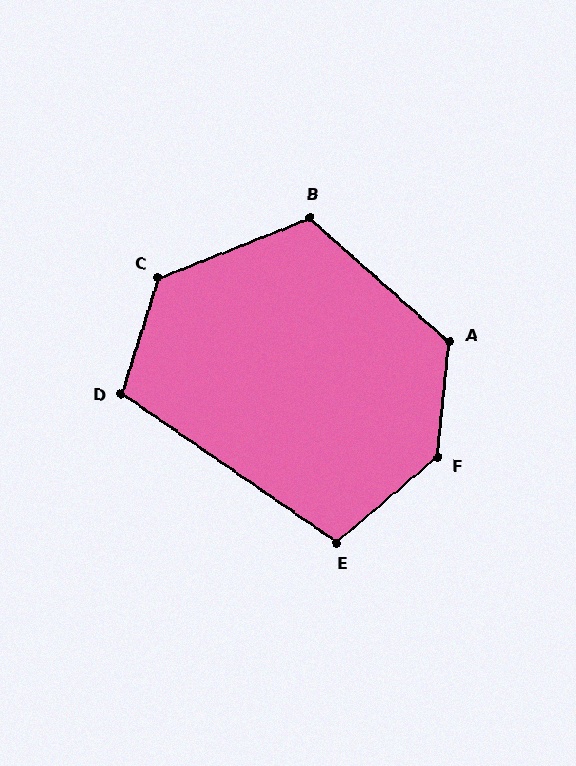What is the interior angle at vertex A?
Approximately 126 degrees (obtuse).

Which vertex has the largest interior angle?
F, at approximately 136 degrees.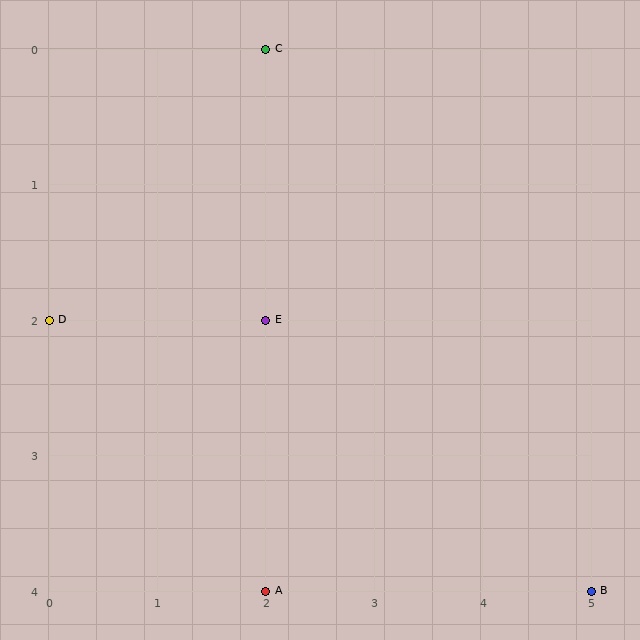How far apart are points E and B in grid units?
Points E and B are 3 columns and 2 rows apart (about 3.6 grid units diagonally).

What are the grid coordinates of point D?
Point D is at grid coordinates (0, 2).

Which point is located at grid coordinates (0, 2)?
Point D is at (0, 2).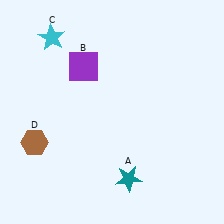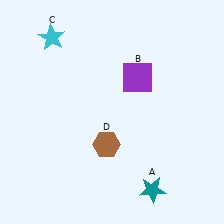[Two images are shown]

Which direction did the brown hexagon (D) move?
The brown hexagon (D) moved right.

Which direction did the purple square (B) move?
The purple square (B) moved right.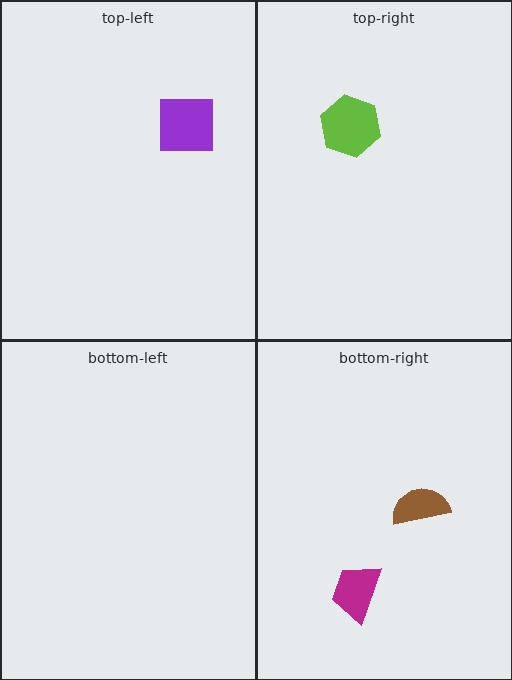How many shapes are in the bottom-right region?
2.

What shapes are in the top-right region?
The lime hexagon.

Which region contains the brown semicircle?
The bottom-right region.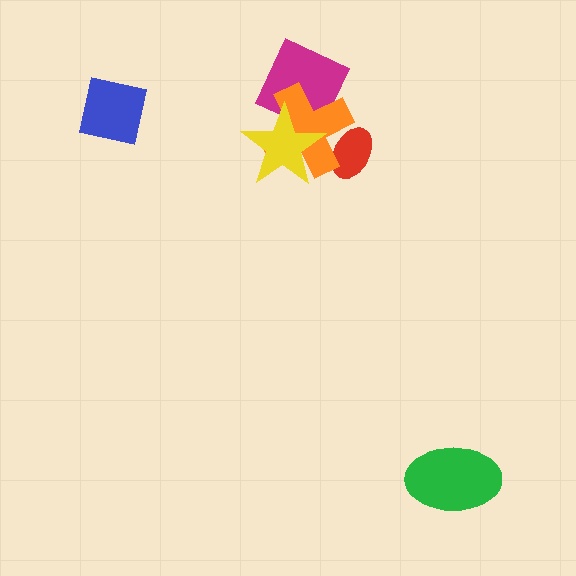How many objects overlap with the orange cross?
3 objects overlap with the orange cross.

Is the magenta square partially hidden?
Yes, it is partially covered by another shape.